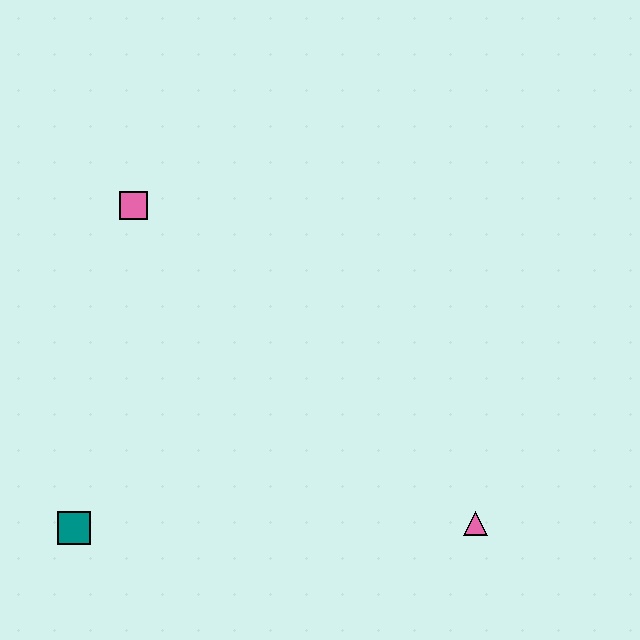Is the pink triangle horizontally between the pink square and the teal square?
No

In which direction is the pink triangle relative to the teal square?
The pink triangle is to the right of the teal square.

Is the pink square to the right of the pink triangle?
No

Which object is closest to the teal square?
The pink square is closest to the teal square.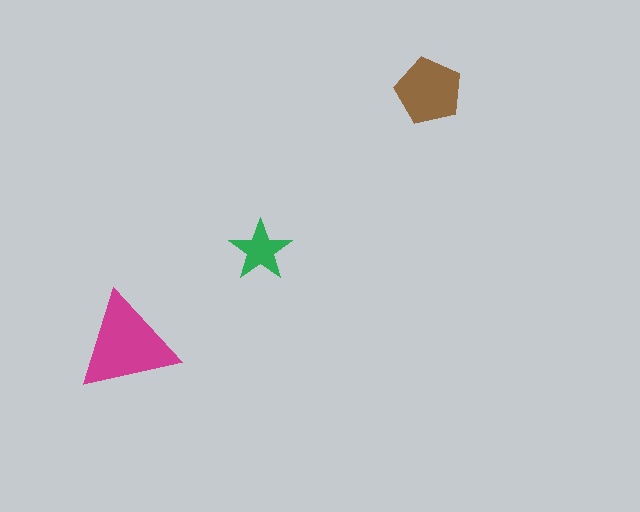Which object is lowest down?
The magenta triangle is bottommost.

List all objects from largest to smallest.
The magenta triangle, the brown pentagon, the green star.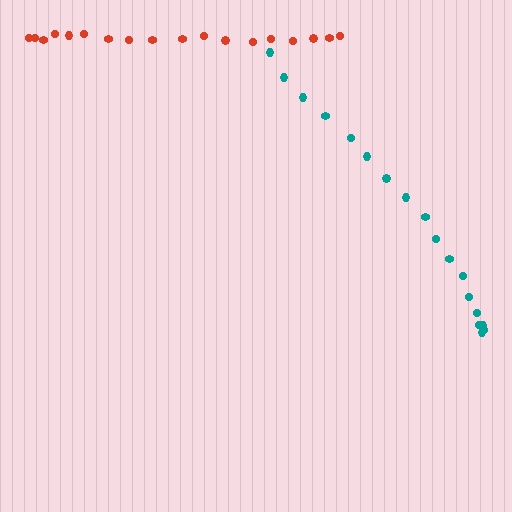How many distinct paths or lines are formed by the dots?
There are 2 distinct paths.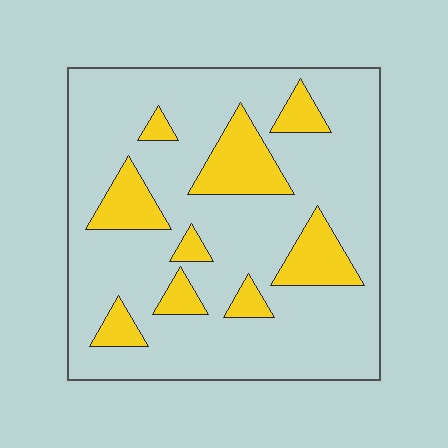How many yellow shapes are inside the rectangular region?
9.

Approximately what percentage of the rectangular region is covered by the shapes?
Approximately 20%.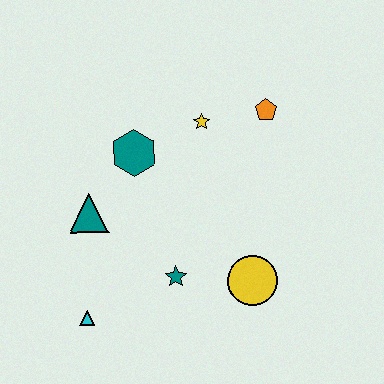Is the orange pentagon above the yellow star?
Yes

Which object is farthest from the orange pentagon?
The cyan triangle is farthest from the orange pentagon.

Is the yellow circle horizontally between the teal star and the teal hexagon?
No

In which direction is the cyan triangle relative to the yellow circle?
The cyan triangle is to the left of the yellow circle.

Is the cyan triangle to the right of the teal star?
No